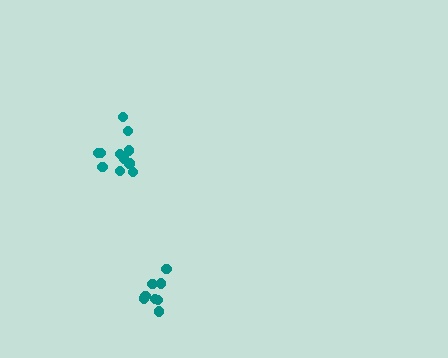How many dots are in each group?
Group 1: 11 dots, Group 2: 8 dots (19 total).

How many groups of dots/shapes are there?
There are 2 groups.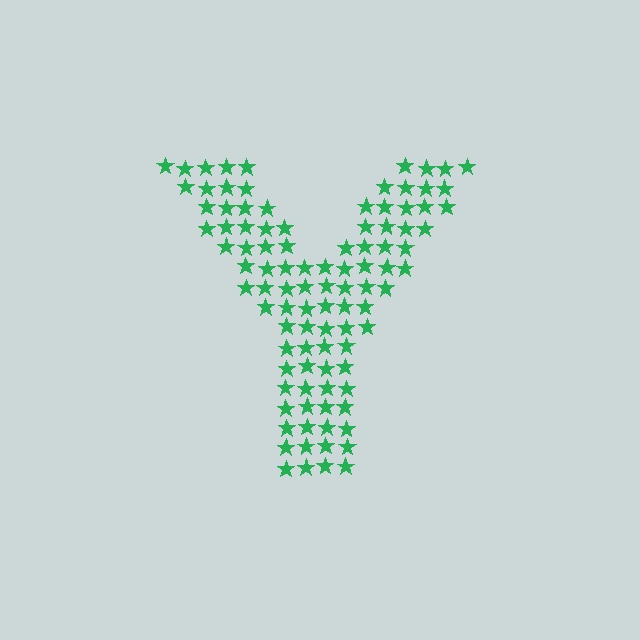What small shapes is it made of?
It is made of small stars.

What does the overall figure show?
The overall figure shows the letter Y.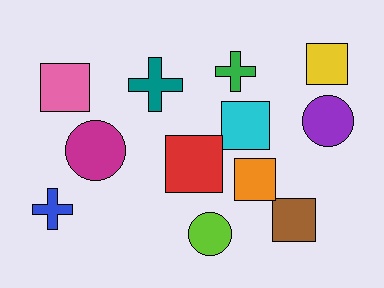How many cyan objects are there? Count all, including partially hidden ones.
There is 1 cyan object.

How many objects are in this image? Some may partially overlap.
There are 12 objects.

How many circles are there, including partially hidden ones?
There are 3 circles.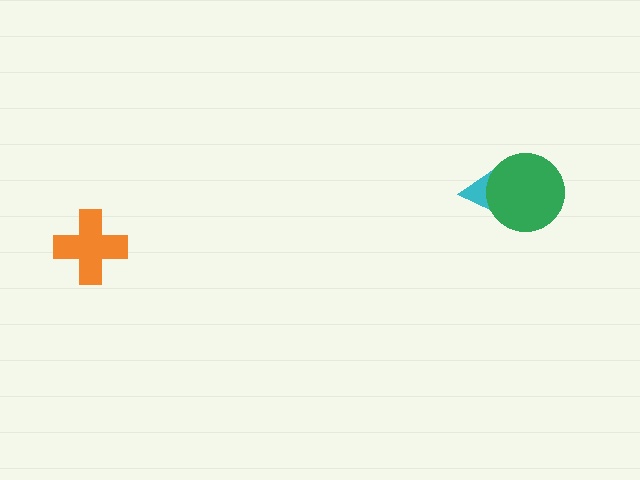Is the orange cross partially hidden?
No, no other shape covers it.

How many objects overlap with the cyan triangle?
1 object overlaps with the cyan triangle.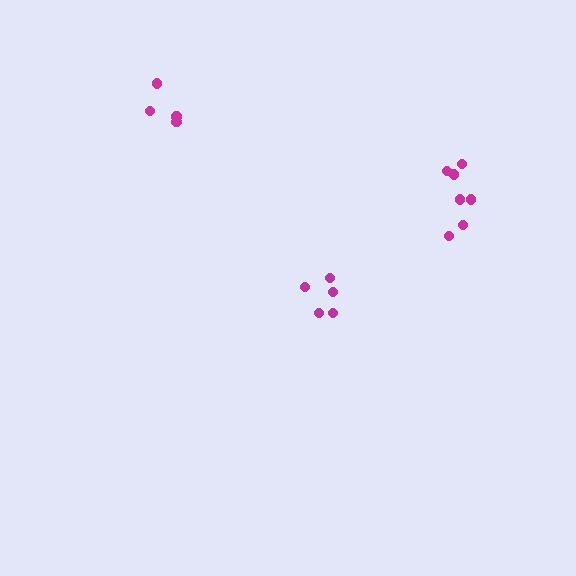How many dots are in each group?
Group 1: 8 dots, Group 2: 5 dots, Group 3: 6 dots (19 total).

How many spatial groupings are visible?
There are 3 spatial groupings.